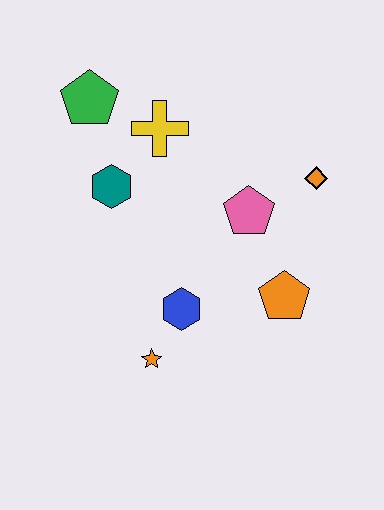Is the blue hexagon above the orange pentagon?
No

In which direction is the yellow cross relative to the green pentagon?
The yellow cross is to the right of the green pentagon.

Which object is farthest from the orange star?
The green pentagon is farthest from the orange star.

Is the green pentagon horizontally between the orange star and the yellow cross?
No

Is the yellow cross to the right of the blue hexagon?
No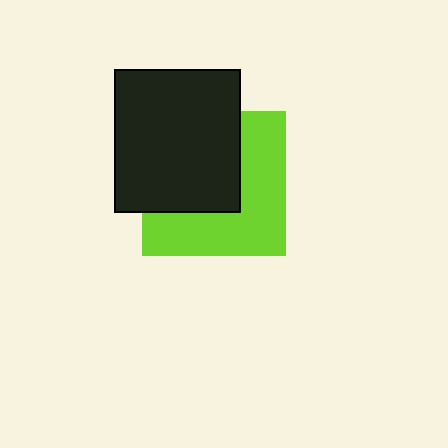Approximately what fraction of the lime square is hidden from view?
Roughly 49% of the lime square is hidden behind the black rectangle.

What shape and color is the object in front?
The object in front is a black rectangle.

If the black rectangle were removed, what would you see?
You would see the complete lime square.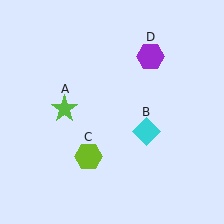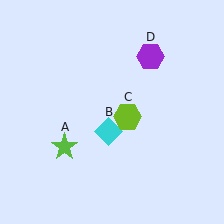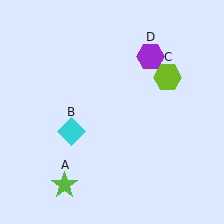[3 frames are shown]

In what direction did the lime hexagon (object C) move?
The lime hexagon (object C) moved up and to the right.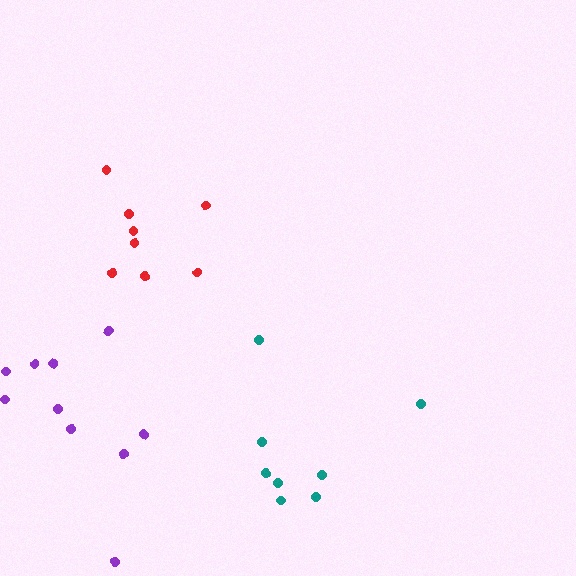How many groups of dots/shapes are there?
There are 3 groups.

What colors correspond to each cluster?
The clusters are colored: teal, purple, red.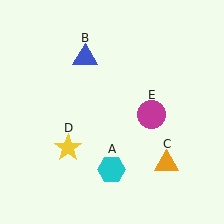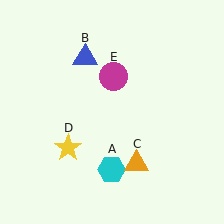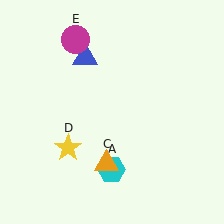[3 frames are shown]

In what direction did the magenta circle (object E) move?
The magenta circle (object E) moved up and to the left.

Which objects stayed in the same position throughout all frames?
Cyan hexagon (object A) and blue triangle (object B) and yellow star (object D) remained stationary.